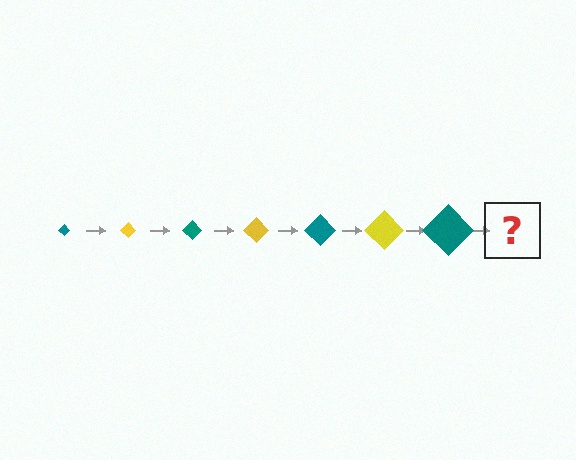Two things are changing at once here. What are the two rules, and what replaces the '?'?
The two rules are that the diamond grows larger each step and the color cycles through teal and yellow. The '?' should be a yellow diamond, larger than the previous one.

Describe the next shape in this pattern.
It should be a yellow diamond, larger than the previous one.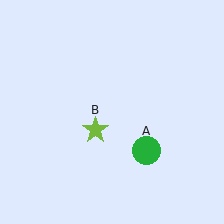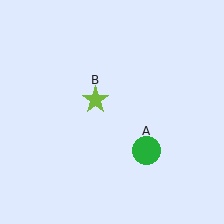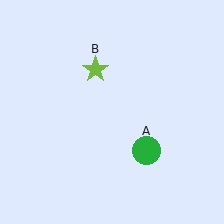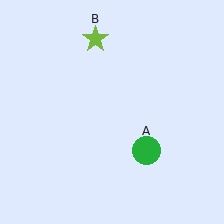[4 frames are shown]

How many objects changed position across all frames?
1 object changed position: lime star (object B).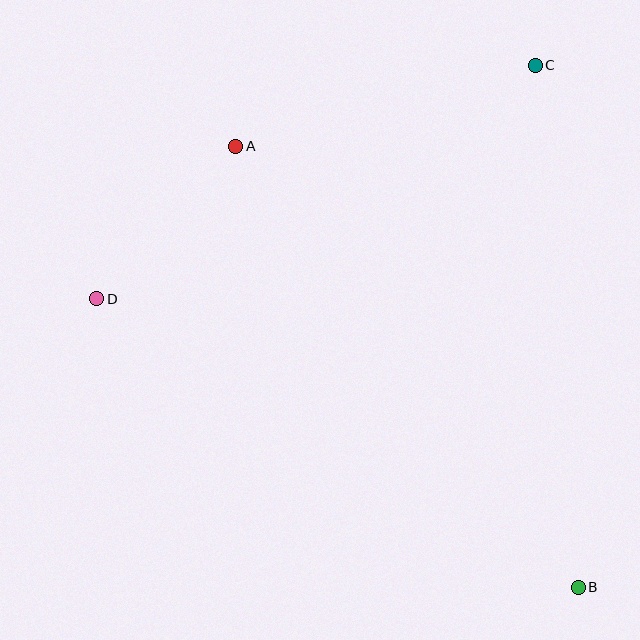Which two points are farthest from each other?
Points B and D are farthest from each other.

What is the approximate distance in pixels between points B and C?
The distance between B and C is approximately 524 pixels.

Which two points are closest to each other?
Points A and D are closest to each other.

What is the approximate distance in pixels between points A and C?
The distance between A and C is approximately 310 pixels.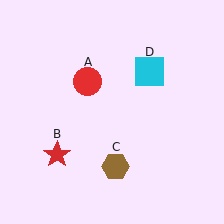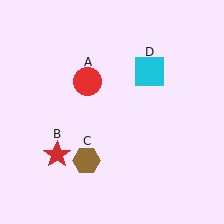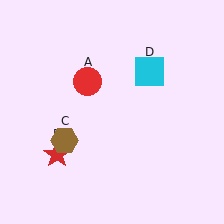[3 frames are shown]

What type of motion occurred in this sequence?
The brown hexagon (object C) rotated clockwise around the center of the scene.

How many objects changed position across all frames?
1 object changed position: brown hexagon (object C).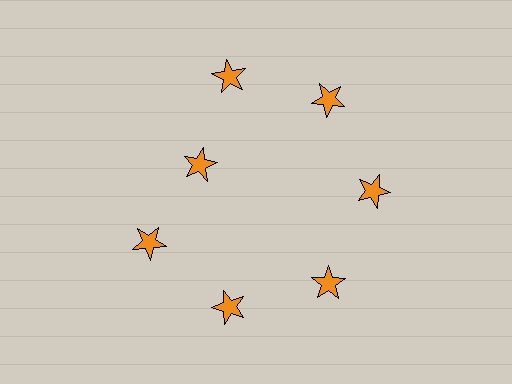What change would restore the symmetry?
The symmetry would be restored by moving it outward, back onto the ring so that all 7 stars sit at equal angles and equal distance from the center.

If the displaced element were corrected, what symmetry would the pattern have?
It would have 7-fold rotational symmetry — the pattern would map onto itself every 51 degrees.